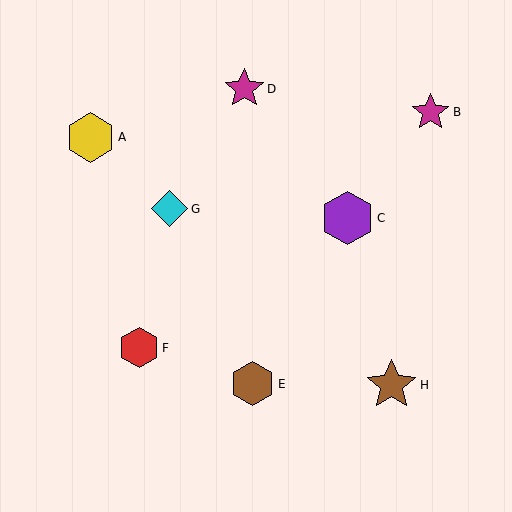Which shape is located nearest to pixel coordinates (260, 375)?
The brown hexagon (labeled E) at (253, 384) is nearest to that location.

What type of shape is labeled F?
Shape F is a red hexagon.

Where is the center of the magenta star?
The center of the magenta star is at (431, 112).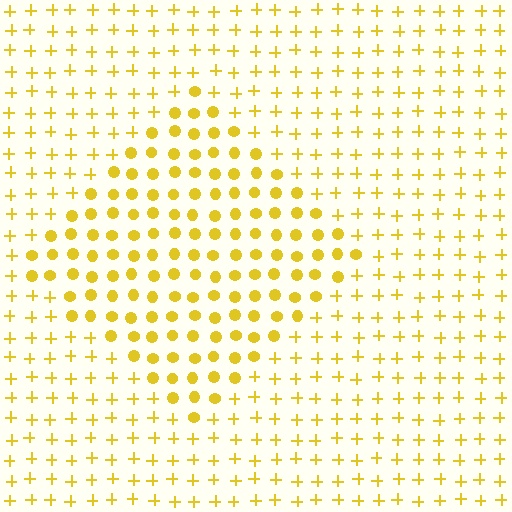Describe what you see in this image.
The image is filled with small yellow elements arranged in a uniform grid. A diamond-shaped region contains circles, while the surrounding area contains plus signs. The boundary is defined purely by the change in element shape.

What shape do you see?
I see a diamond.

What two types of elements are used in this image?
The image uses circles inside the diamond region and plus signs outside it.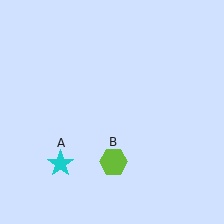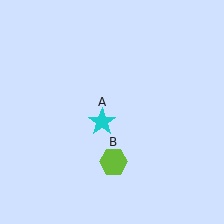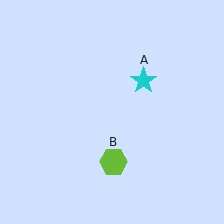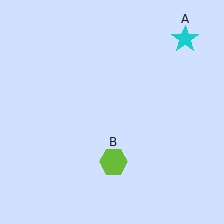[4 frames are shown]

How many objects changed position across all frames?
1 object changed position: cyan star (object A).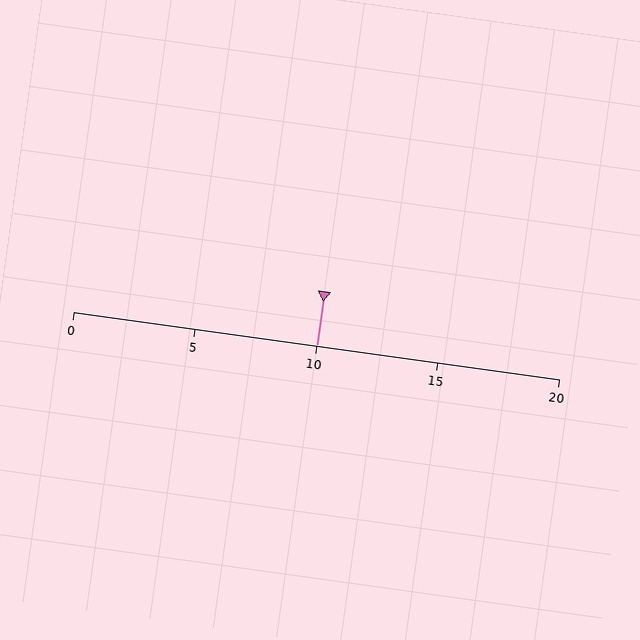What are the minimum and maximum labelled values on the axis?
The axis runs from 0 to 20.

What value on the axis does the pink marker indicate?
The marker indicates approximately 10.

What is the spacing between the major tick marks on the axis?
The major ticks are spaced 5 apart.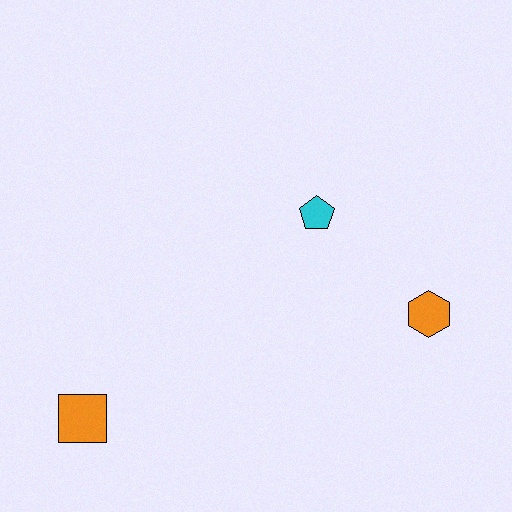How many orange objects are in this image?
There are 2 orange objects.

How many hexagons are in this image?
There is 1 hexagon.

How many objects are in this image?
There are 3 objects.